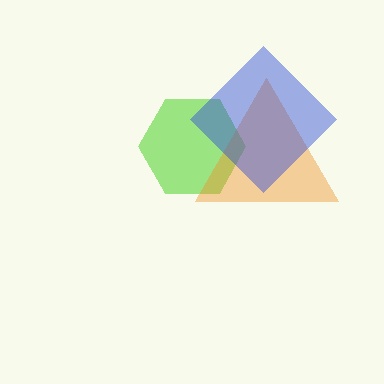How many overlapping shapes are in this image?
There are 3 overlapping shapes in the image.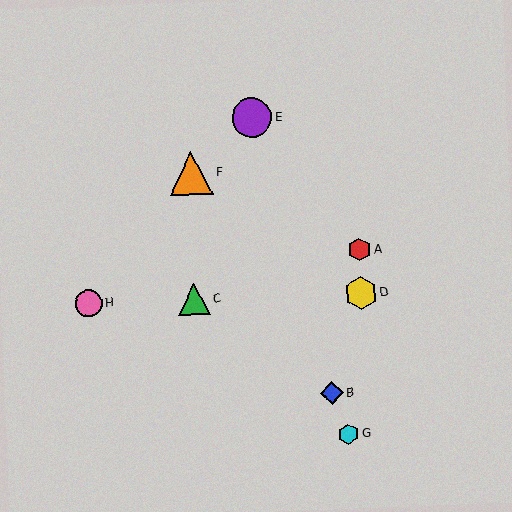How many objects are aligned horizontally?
3 objects (C, D, H) are aligned horizontally.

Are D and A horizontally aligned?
No, D is at y≈293 and A is at y≈250.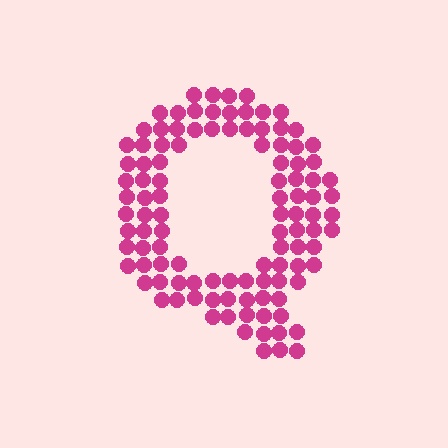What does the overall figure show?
The overall figure shows the letter Q.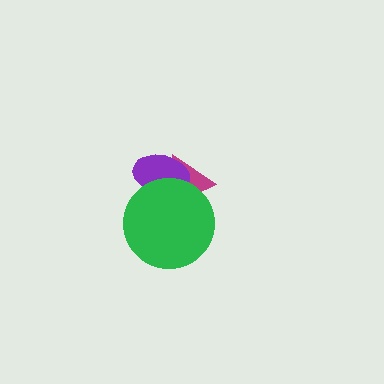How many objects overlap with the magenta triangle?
2 objects overlap with the magenta triangle.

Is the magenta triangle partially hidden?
Yes, it is partially covered by another shape.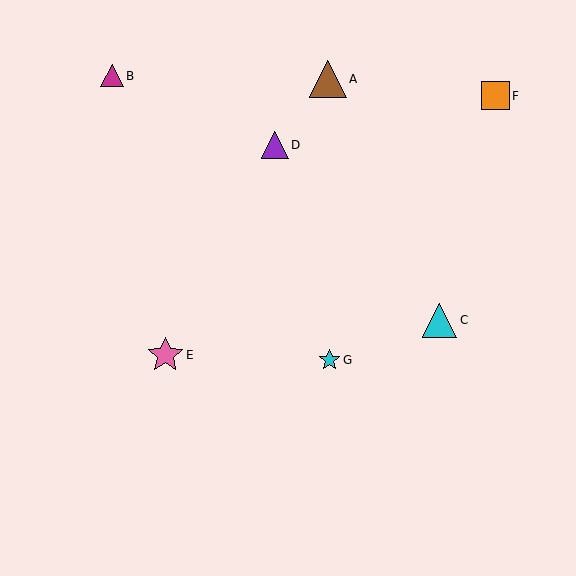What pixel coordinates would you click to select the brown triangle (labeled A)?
Click at (328, 79) to select the brown triangle A.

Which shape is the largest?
The brown triangle (labeled A) is the largest.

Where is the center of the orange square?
The center of the orange square is at (495, 96).